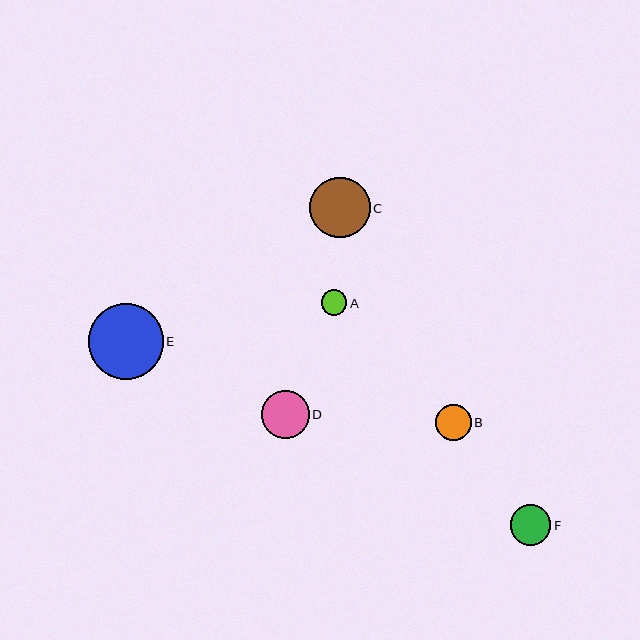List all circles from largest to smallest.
From largest to smallest: E, C, D, F, B, A.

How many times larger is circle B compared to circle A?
Circle B is approximately 1.4 times the size of circle A.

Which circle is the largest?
Circle E is the largest with a size of approximately 75 pixels.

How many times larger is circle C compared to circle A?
Circle C is approximately 2.3 times the size of circle A.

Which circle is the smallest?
Circle A is the smallest with a size of approximately 26 pixels.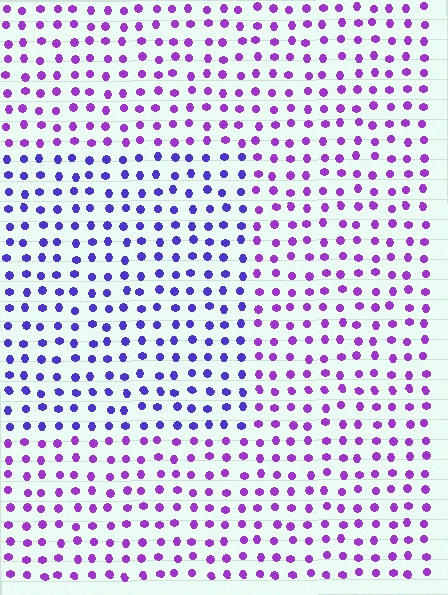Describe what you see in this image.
The image is filled with small purple elements in a uniform arrangement. A rectangle-shaped region is visible where the elements are tinted to a slightly different hue, forming a subtle color boundary.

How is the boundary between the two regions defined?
The boundary is defined purely by a slight shift in hue (about 33 degrees). Spacing, size, and orientation are identical on both sides.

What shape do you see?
I see a rectangle.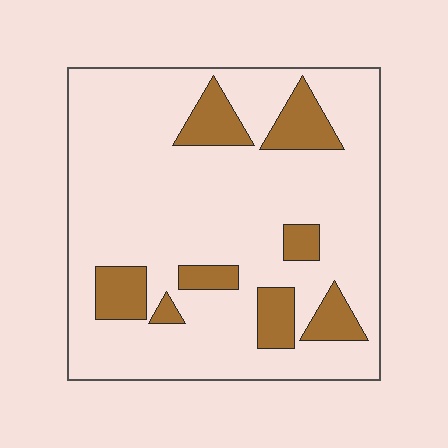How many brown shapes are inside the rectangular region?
8.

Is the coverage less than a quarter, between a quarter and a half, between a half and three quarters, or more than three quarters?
Less than a quarter.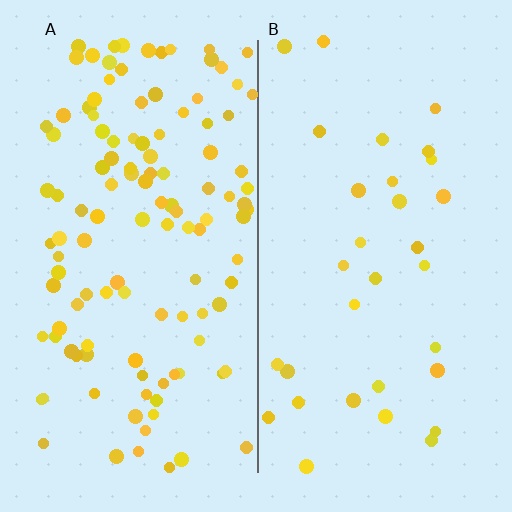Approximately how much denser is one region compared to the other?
Approximately 3.7× — region A over region B.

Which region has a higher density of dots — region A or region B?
A (the left).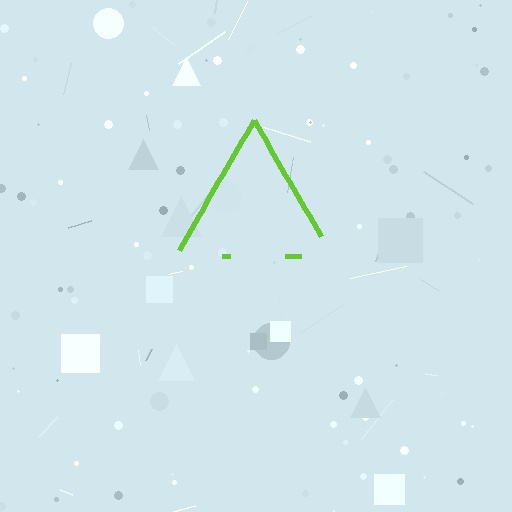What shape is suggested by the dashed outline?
The dashed outline suggests a triangle.